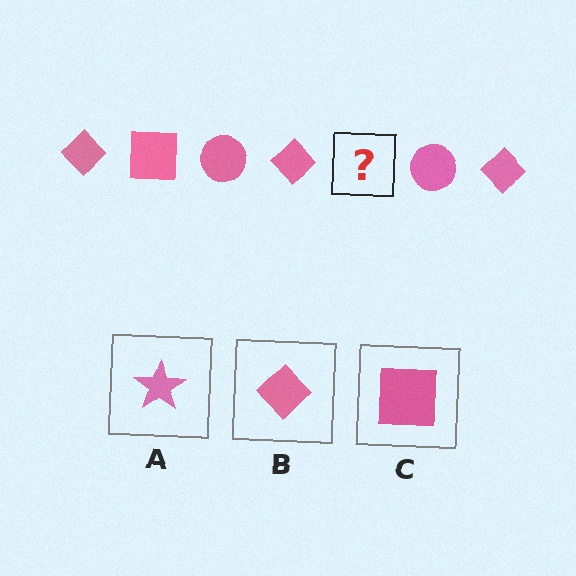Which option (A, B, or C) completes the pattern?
C.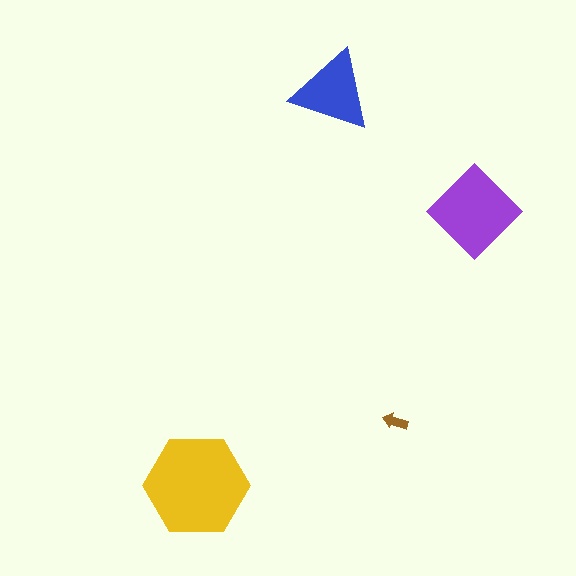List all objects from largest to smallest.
The yellow hexagon, the purple diamond, the blue triangle, the brown arrow.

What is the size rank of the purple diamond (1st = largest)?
2nd.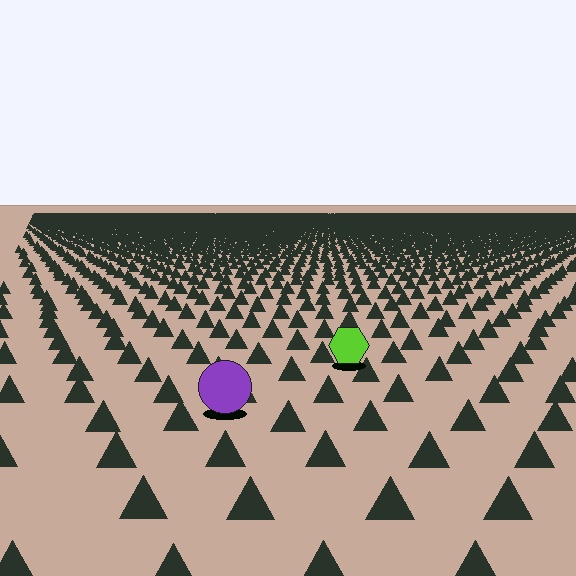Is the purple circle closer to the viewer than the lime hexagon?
Yes. The purple circle is closer — you can tell from the texture gradient: the ground texture is coarser near it.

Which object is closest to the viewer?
The purple circle is closest. The texture marks near it are larger and more spread out.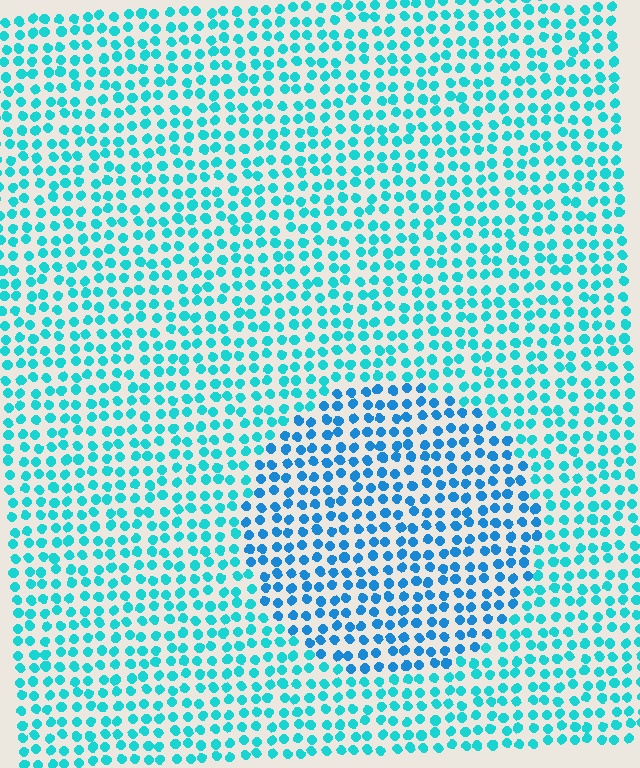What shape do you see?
I see a circle.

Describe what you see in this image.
The image is filled with small cyan elements in a uniform arrangement. A circle-shaped region is visible where the elements are tinted to a slightly different hue, forming a subtle color boundary.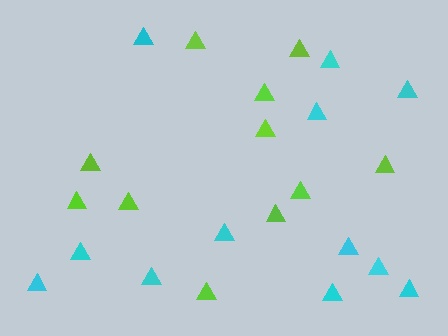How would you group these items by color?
There are 2 groups: one group of cyan triangles (12) and one group of lime triangles (11).